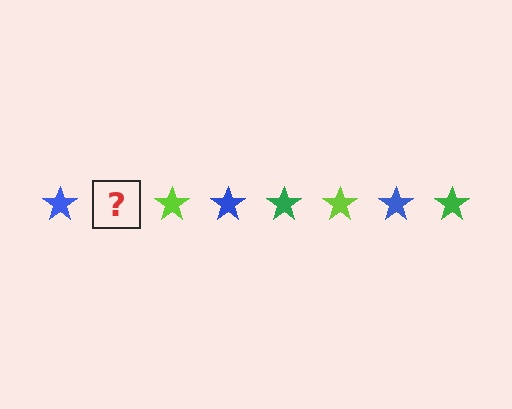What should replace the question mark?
The question mark should be replaced with a green star.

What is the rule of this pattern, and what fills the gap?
The rule is that the pattern cycles through blue, green, lime stars. The gap should be filled with a green star.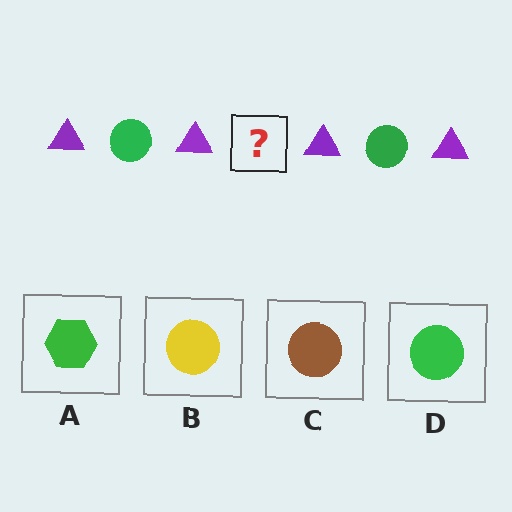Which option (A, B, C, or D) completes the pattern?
D.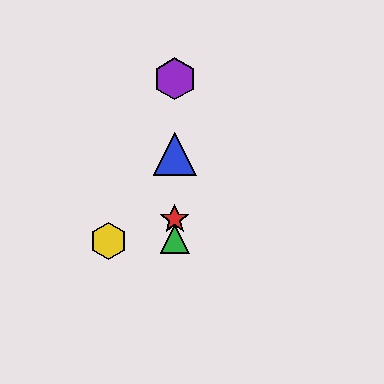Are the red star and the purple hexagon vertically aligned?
Yes, both are at x≈175.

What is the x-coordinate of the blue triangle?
The blue triangle is at x≈175.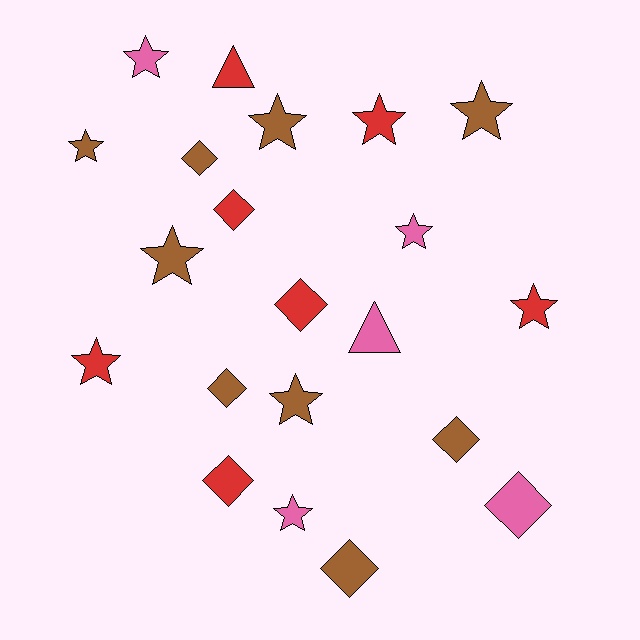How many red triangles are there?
There is 1 red triangle.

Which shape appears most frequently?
Star, with 11 objects.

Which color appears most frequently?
Brown, with 9 objects.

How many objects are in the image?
There are 21 objects.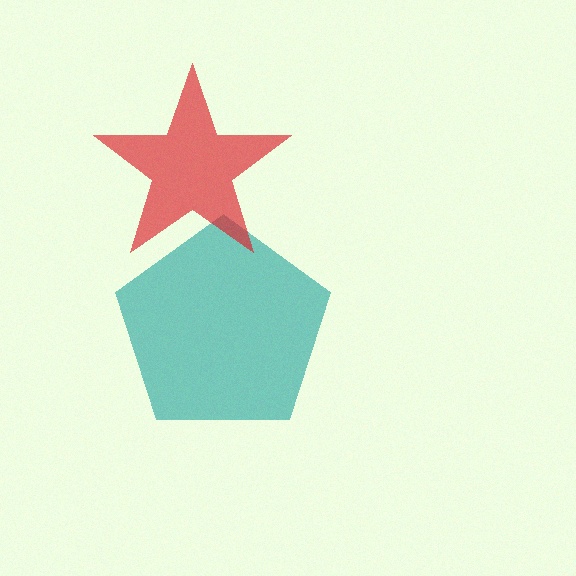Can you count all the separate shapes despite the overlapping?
Yes, there are 2 separate shapes.